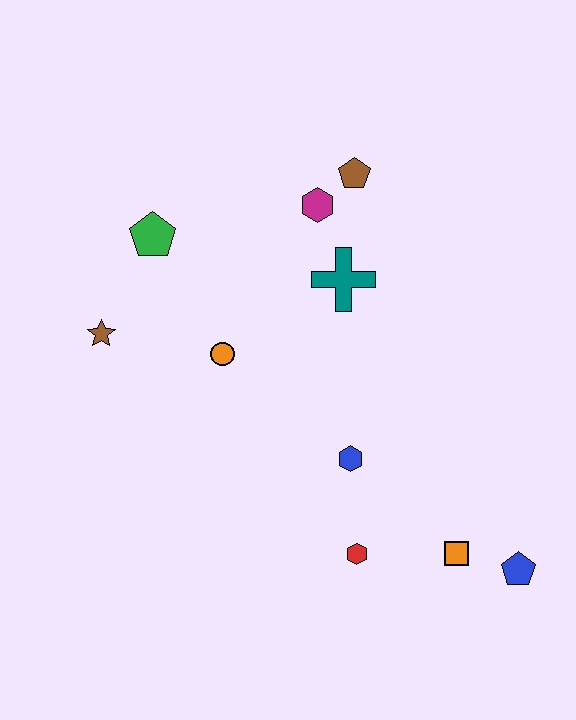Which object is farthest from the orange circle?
The blue pentagon is farthest from the orange circle.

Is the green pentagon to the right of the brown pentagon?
No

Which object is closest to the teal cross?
The magenta hexagon is closest to the teal cross.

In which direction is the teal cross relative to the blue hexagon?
The teal cross is above the blue hexagon.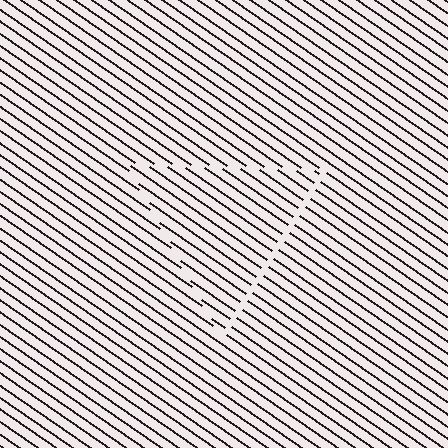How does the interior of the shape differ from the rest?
The interior of the shape contains the same grating, shifted by half a period — the contour is defined by the phase discontinuity where line-ends from the inner and outer gratings abut.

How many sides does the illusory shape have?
3 sides — the line-ends trace a triangle.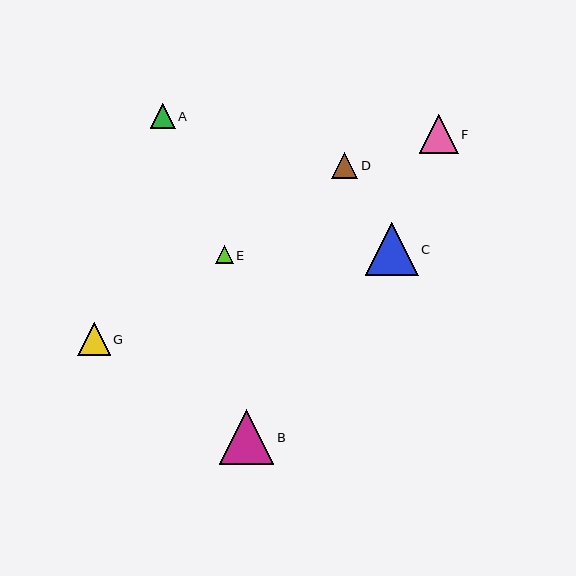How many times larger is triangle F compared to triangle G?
Triangle F is approximately 1.2 times the size of triangle G.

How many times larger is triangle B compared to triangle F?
Triangle B is approximately 1.4 times the size of triangle F.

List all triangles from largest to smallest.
From largest to smallest: B, C, F, G, D, A, E.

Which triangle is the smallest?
Triangle E is the smallest with a size of approximately 18 pixels.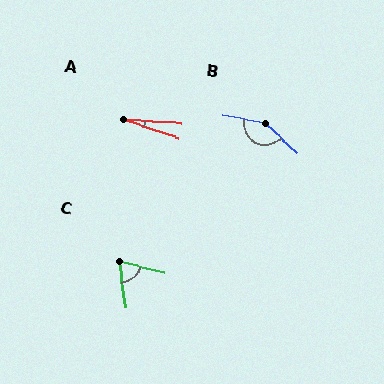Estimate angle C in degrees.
Approximately 68 degrees.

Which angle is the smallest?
A, at approximately 15 degrees.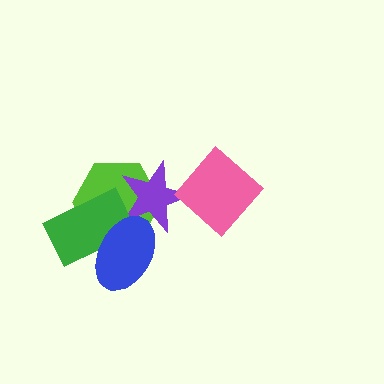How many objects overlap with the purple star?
3 objects overlap with the purple star.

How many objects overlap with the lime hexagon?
3 objects overlap with the lime hexagon.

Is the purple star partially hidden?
Yes, it is partially covered by another shape.